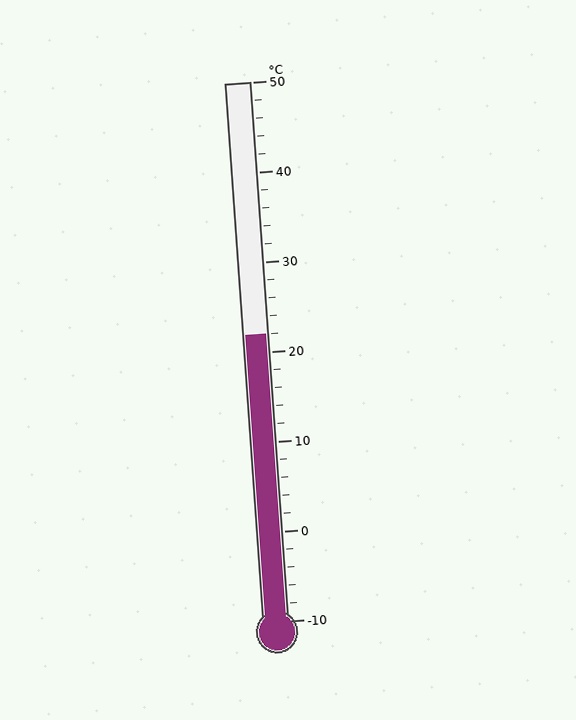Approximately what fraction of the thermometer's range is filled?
The thermometer is filled to approximately 55% of its range.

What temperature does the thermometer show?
The thermometer shows approximately 22°C.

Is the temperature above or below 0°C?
The temperature is above 0°C.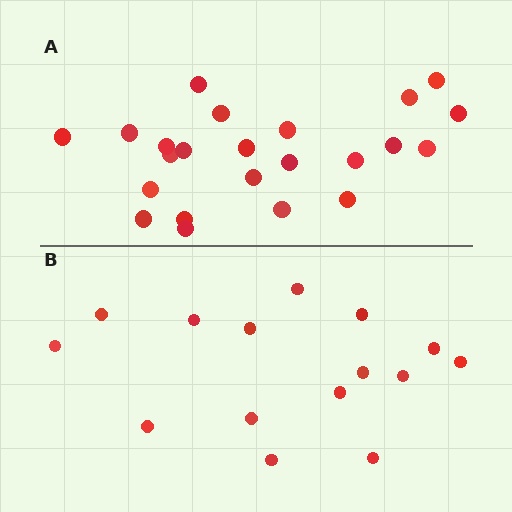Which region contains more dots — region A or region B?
Region A (the top region) has more dots.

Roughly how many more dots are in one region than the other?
Region A has roughly 8 or so more dots than region B.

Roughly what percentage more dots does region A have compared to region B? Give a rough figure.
About 55% more.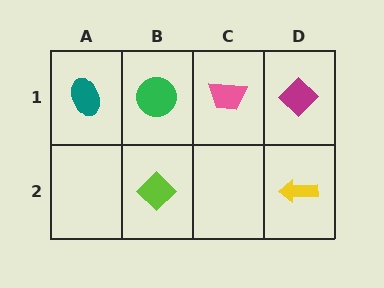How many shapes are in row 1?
4 shapes.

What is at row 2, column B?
A lime diamond.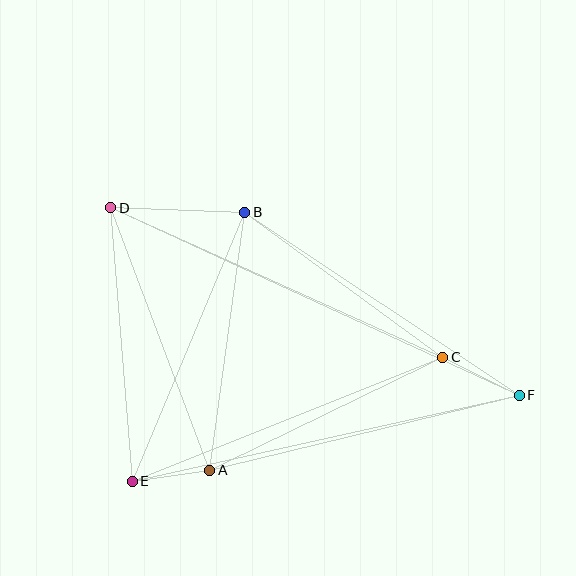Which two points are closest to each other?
Points A and E are closest to each other.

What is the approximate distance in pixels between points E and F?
The distance between E and F is approximately 397 pixels.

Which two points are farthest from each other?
Points D and F are farthest from each other.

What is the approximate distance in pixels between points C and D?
The distance between C and D is approximately 364 pixels.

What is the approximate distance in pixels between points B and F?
The distance between B and F is approximately 330 pixels.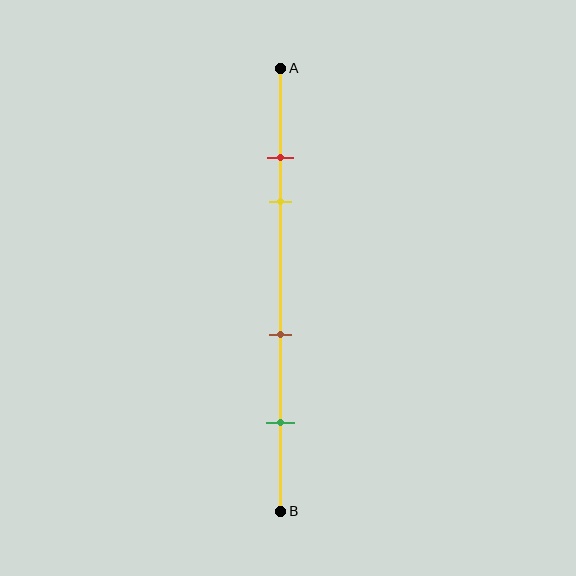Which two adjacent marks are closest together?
The red and yellow marks are the closest adjacent pair.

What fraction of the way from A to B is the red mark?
The red mark is approximately 20% (0.2) of the way from A to B.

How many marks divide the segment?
There are 4 marks dividing the segment.